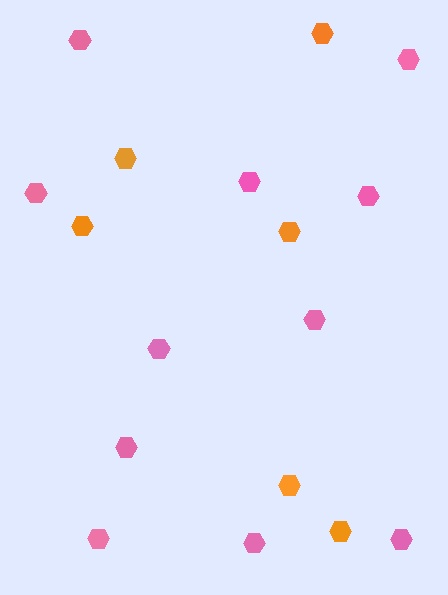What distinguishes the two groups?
There are 2 groups: one group of pink hexagons (11) and one group of orange hexagons (6).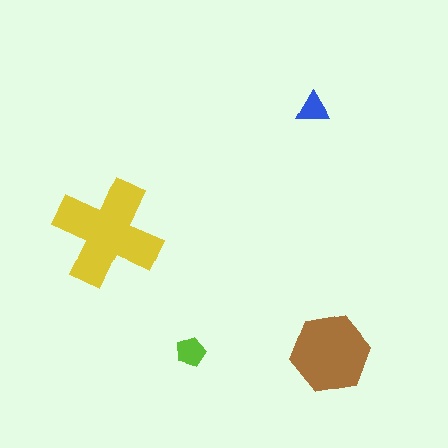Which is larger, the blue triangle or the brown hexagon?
The brown hexagon.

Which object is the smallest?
The blue triangle.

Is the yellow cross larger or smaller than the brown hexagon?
Larger.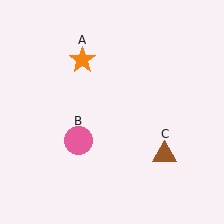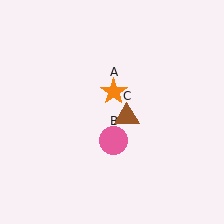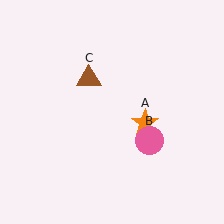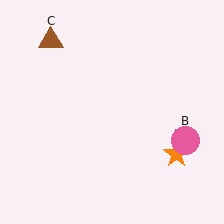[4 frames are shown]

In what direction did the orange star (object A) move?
The orange star (object A) moved down and to the right.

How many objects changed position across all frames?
3 objects changed position: orange star (object A), pink circle (object B), brown triangle (object C).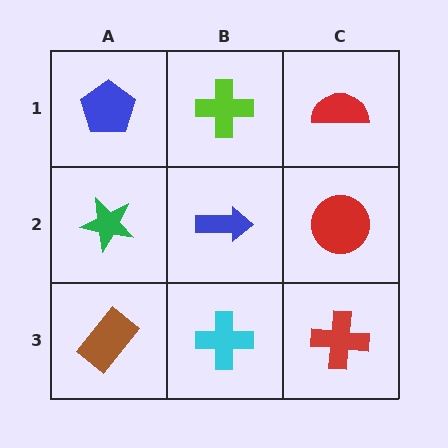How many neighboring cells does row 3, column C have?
2.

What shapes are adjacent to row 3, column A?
A green star (row 2, column A), a cyan cross (row 3, column B).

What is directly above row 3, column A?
A green star.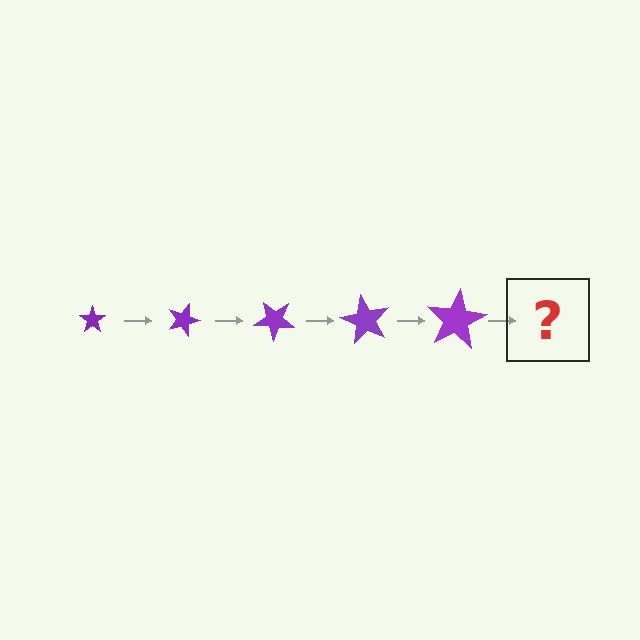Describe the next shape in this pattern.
It should be a star, larger than the previous one and rotated 100 degrees from the start.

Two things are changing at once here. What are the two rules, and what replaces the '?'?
The two rules are that the star grows larger each step and it rotates 20 degrees each step. The '?' should be a star, larger than the previous one and rotated 100 degrees from the start.